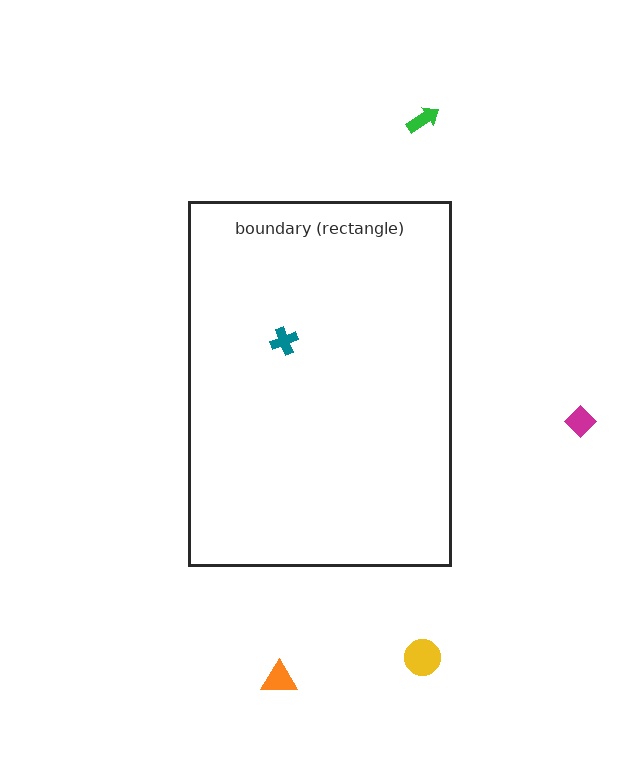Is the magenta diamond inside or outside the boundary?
Outside.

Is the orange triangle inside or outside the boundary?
Outside.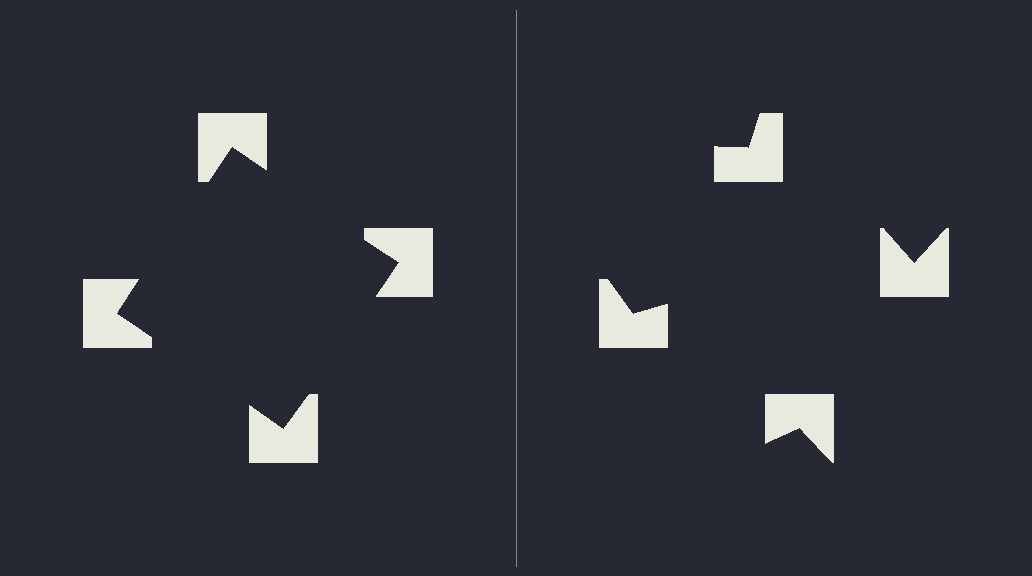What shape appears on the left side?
An illusory square.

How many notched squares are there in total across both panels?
8 — 4 on each side.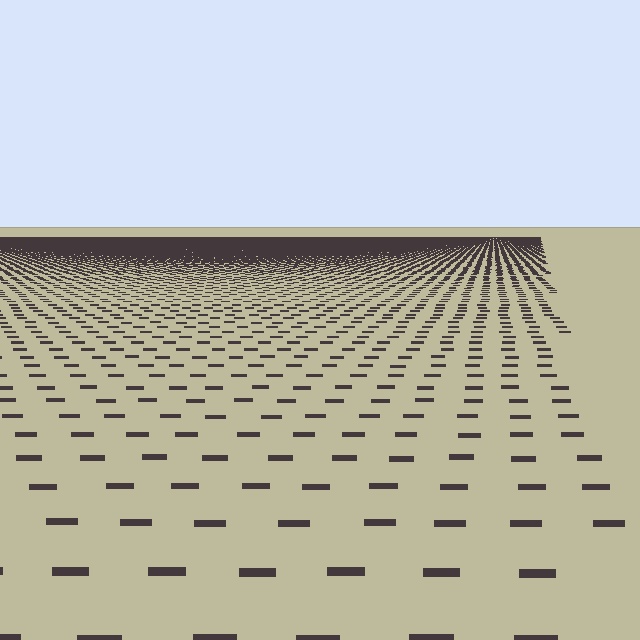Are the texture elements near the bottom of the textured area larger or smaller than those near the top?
Larger. Near the bottom, elements are closer to the viewer and appear at a bigger on-screen size.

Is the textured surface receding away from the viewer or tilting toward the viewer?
The surface is receding away from the viewer. Texture elements get smaller and denser toward the top.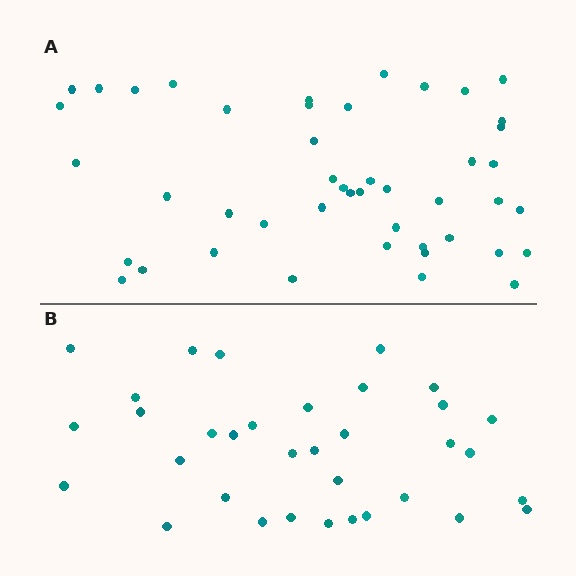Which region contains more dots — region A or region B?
Region A (the top region) has more dots.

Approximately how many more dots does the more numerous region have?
Region A has roughly 12 or so more dots than region B.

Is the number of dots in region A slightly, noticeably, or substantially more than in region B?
Region A has noticeably more, but not dramatically so. The ratio is roughly 1.4 to 1.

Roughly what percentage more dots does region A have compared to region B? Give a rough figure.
About 35% more.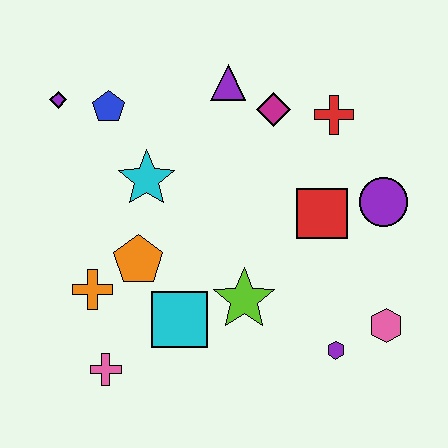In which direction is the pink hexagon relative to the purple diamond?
The pink hexagon is to the right of the purple diamond.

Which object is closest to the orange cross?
The orange pentagon is closest to the orange cross.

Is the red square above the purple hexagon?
Yes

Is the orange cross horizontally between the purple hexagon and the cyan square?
No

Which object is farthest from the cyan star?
The pink hexagon is farthest from the cyan star.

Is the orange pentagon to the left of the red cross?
Yes